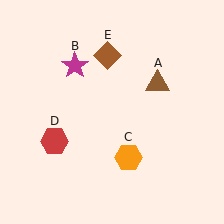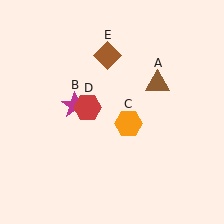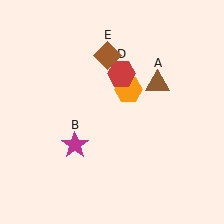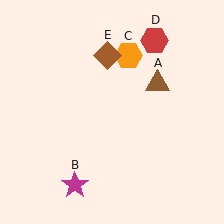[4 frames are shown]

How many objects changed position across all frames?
3 objects changed position: magenta star (object B), orange hexagon (object C), red hexagon (object D).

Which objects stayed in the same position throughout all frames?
Brown triangle (object A) and brown diamond (object E) remained stationary.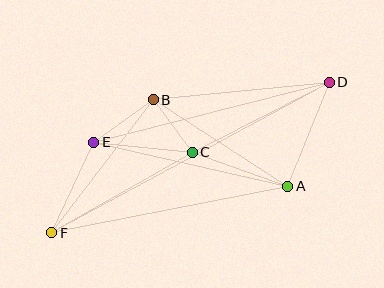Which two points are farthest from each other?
Points D and F are farthest from each other.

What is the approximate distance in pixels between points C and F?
The distance between C and F is approximately 162 pixels.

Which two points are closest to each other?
Points B and C are closest to each other.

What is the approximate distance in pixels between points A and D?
The distance between A and D is approximately 112 pixels.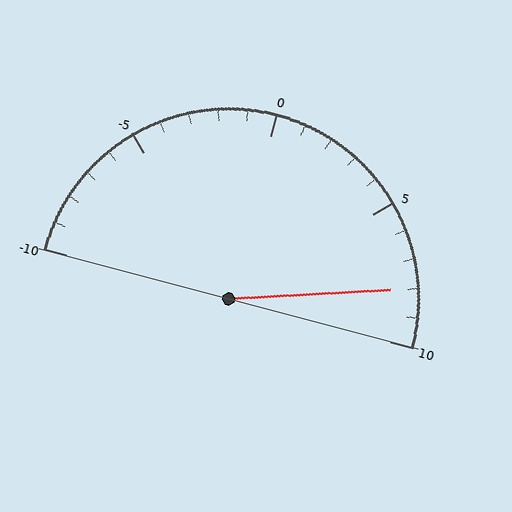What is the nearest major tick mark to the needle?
The nearest major tick mark is 10.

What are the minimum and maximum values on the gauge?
The gauge ranges from -10 to 10.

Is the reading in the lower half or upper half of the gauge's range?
The reading is in the upper half of the range (-10 to 10).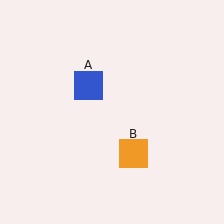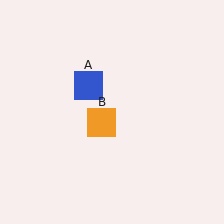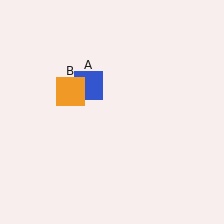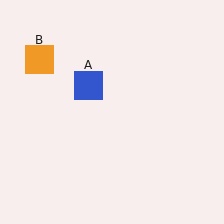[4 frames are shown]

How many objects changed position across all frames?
1 object changed position: orange square (object B).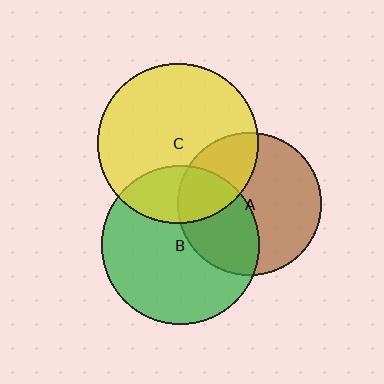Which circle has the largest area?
Circle C (yellow).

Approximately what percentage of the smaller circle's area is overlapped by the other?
Approximately 30%.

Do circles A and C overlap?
Yes.